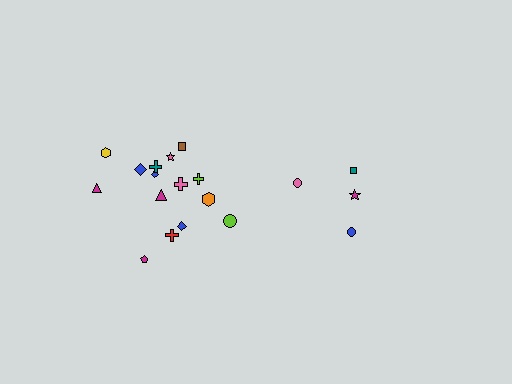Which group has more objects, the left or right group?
The left group.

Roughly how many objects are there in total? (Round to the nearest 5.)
Roughly 20 objects in total.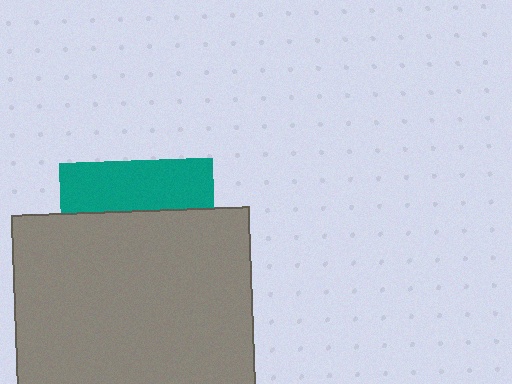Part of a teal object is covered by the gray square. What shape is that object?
It is a square.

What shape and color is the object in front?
The object in front is a gray square.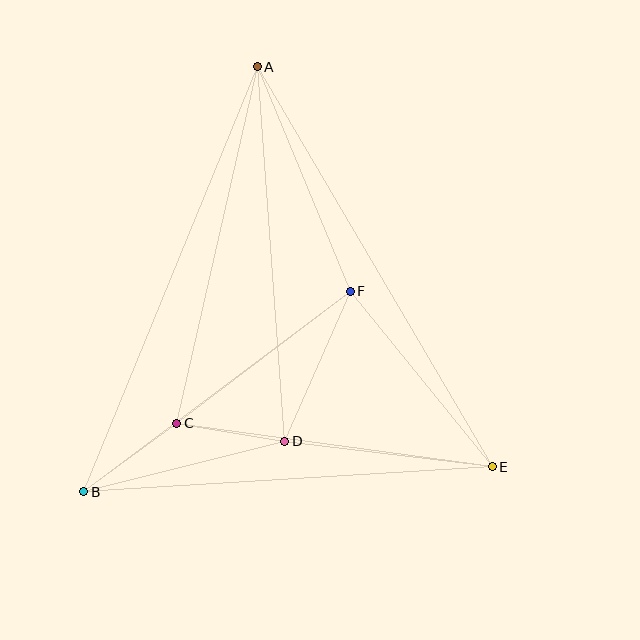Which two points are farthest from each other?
Points A and E are farthest from each other.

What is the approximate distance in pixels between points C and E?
The distance between C and E is approximately 318 pixels.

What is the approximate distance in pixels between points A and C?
The distance between A and C is approximately 365 pixels.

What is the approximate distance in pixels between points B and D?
The distance between B and D is approximately 207 pixels.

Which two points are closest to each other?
Points C and D are closest to each other.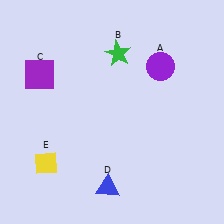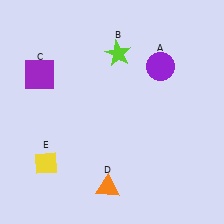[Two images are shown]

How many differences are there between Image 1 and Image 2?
There are 2 differences between the two images.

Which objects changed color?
B changed from green to lime. D changed from blue to orange.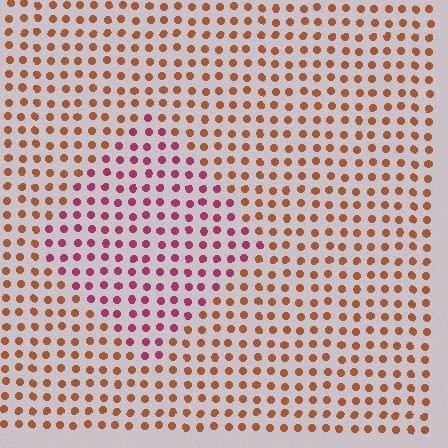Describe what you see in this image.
The image is filled with small brown elements in a uniform arrangement. A diamond-shaped region is visible where the elements are tinted to a slightly different hue, forming a subtle color boundary.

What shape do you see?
I see a diamond.